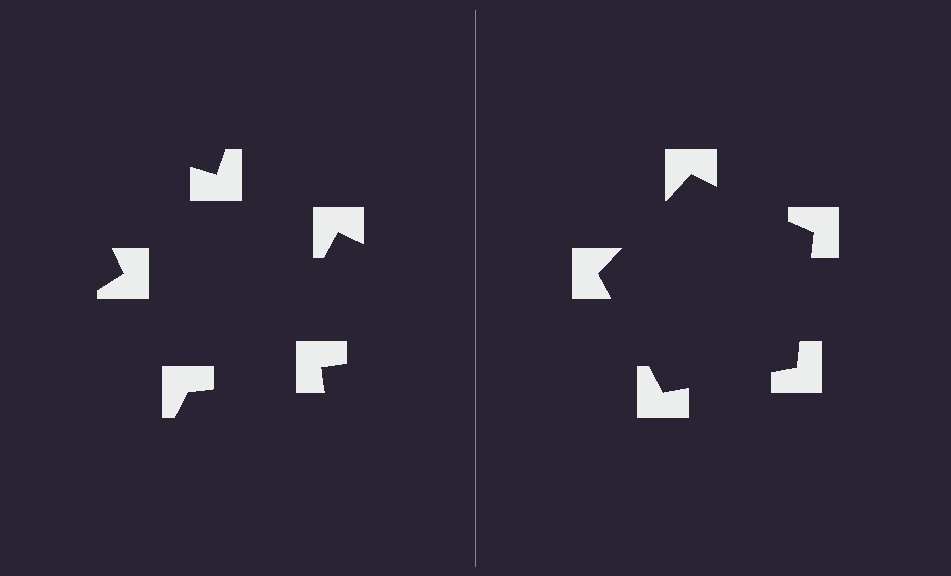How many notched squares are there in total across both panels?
10 — 5 on each side.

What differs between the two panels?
The notched squares are positioned identically on both sides; only the wedge orientations differ. On the right they align to a pentagon; on the left they are misaligned.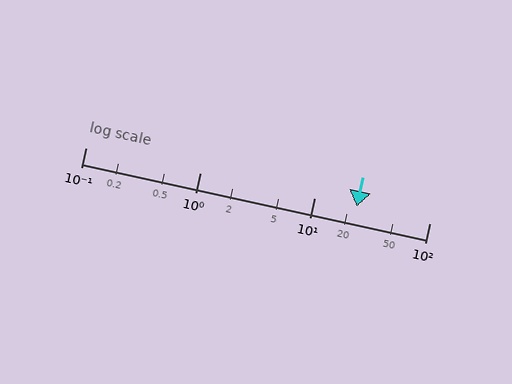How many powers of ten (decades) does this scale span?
The scale spans 3 decades, from 0.1 to 100.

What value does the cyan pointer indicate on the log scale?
The pointer indicates approximately 23.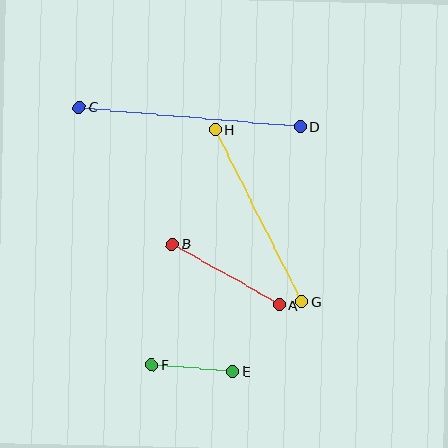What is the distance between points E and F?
The distance is approximately 81 pixels.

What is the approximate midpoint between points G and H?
The midpoint is at approximately (259, 215) pixels.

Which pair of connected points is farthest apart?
Points C and D are farthest apart.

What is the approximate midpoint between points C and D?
The midpoint is at approximately (190, 117) pixels.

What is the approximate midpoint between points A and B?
The midpoint is at approximately (226, 275) pixels.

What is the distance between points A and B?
The distance is approximately 123 pixels.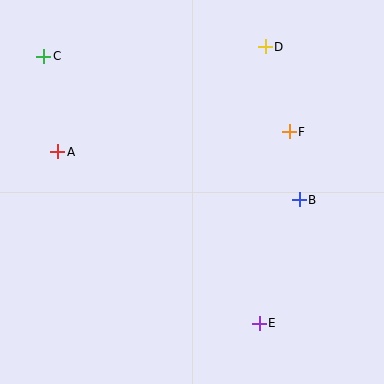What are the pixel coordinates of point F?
Point F is at (289, 132).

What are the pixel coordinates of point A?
Point A is at (58, 152).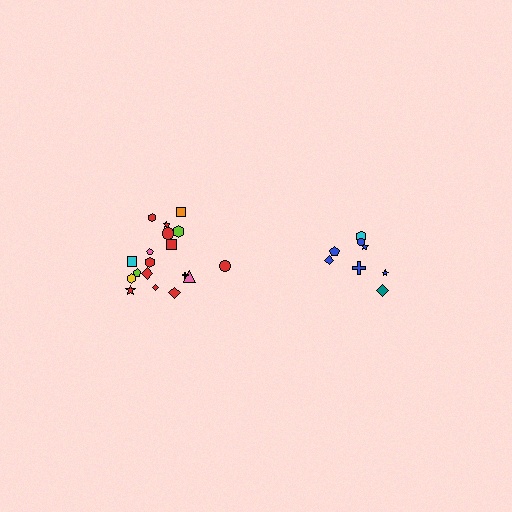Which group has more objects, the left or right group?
The left group.